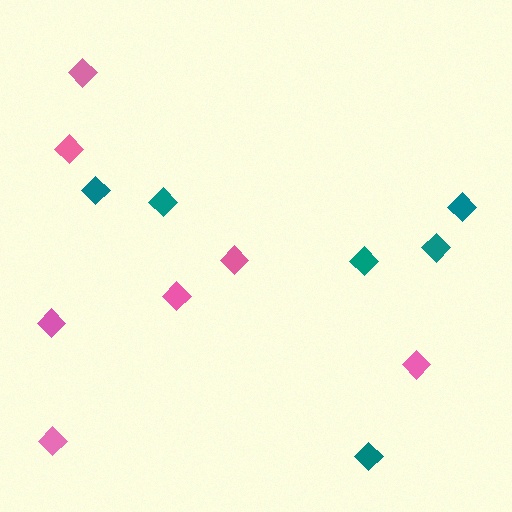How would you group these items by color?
There are 2 groups: one group of pink diamonds (7) and one group of teal diamonds (6).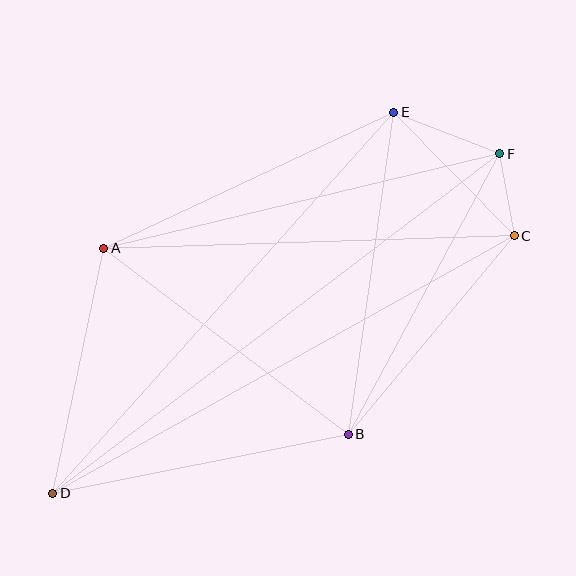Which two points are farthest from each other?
Points D and F are farthest from each other.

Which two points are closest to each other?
Points C and F are closest to each other.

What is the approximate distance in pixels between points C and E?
The distance between C and E is approximately 172 pixels.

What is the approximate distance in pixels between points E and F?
The distance between E and F is approximately 114 pixels.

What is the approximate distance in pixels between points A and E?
The distance between A and E is approximately 320 pixels.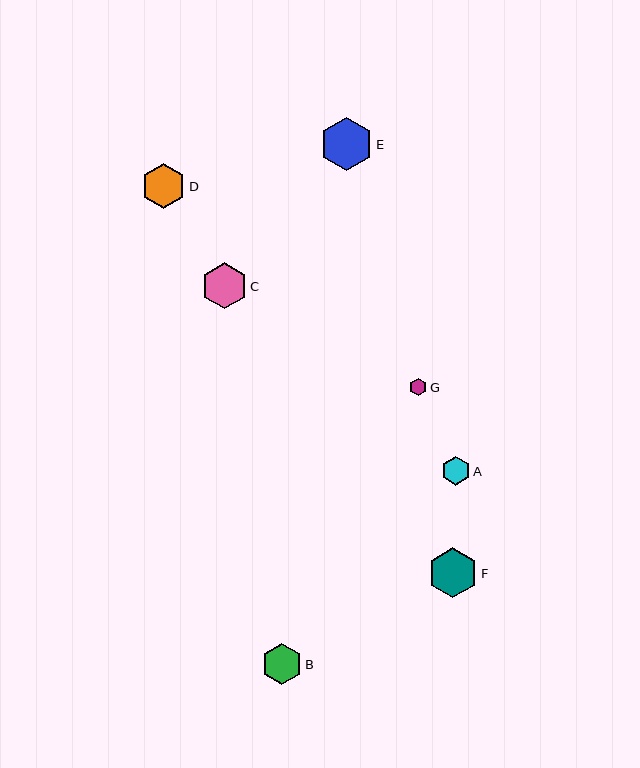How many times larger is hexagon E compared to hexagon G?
Hexagon E is approximately 3.0 times the size of hexagon G.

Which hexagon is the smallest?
Hexagon G is the smallest with a size of approximately 17 pixels.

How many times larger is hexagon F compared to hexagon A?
Hexagon F is approximately 1.7 times the size of hexagon A.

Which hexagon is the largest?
Hexagon E is the largest with a size of approximately 53 pixels.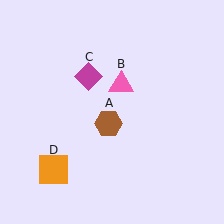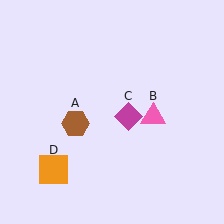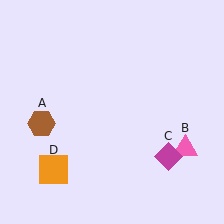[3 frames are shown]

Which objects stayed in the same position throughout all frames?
Orange square (object D) remained stationary.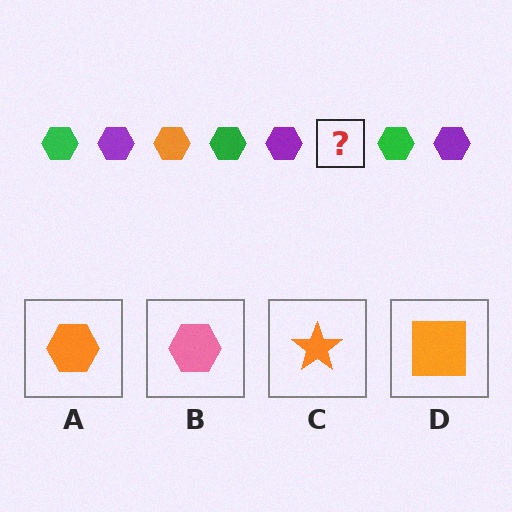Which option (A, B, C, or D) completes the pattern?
A.